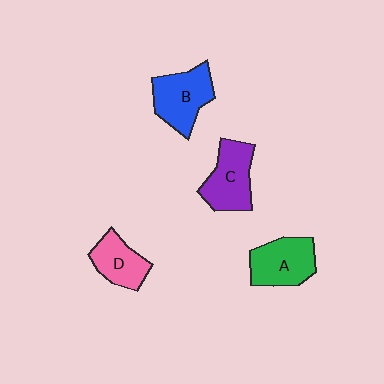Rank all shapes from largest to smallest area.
From largest to smallest: B (blue), C (purple), A (green), D (pink).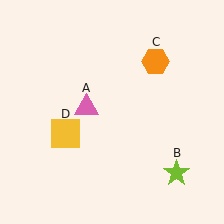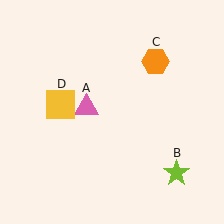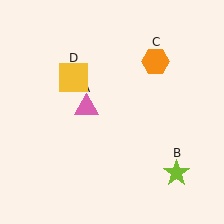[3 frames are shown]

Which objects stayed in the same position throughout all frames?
Pink triangle (object A) and lime star (object B) and orange hexagon (object C) remained stationary.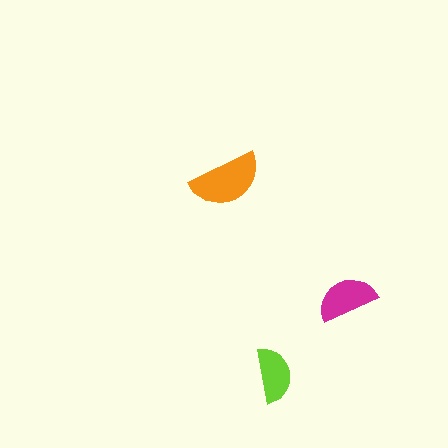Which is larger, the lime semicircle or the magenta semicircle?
The magenta one.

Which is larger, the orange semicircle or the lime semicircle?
The orange one.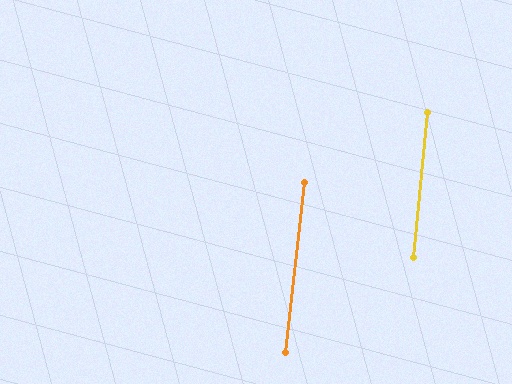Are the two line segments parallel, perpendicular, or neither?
Parallel — their directions differ by only 0.8°.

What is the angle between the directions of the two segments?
Approximately 1 degree.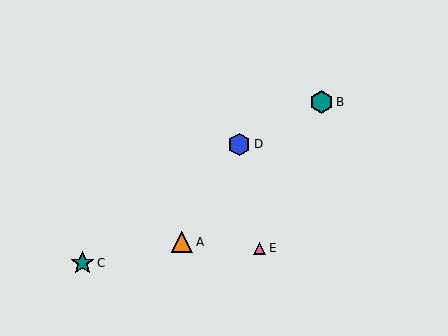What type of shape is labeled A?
Shape A is an orange triangle.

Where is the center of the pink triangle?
The center of the pink triangle is at (260, 248).